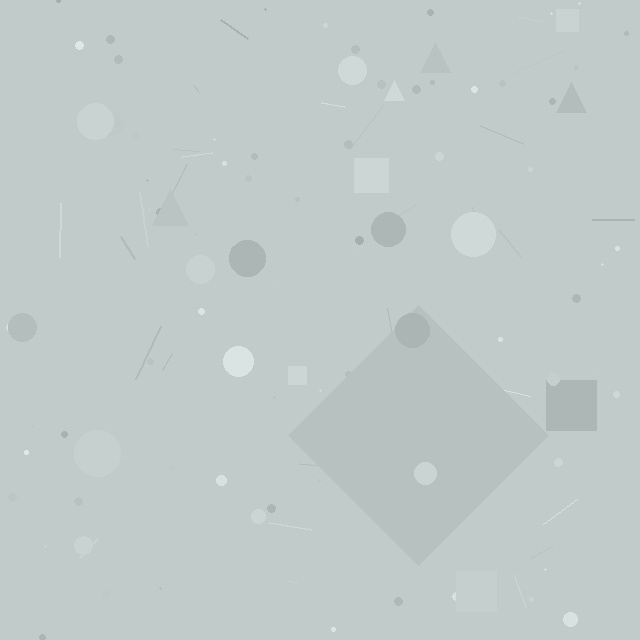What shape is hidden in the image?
A diamond is hidden in the image.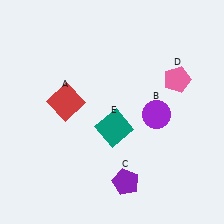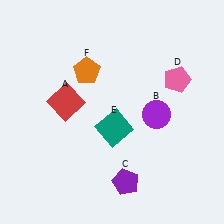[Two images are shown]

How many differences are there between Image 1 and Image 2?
There is 1 difference between the two images.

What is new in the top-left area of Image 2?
An orange pentagon (F) was added in the top-left area of Image 2.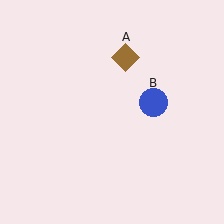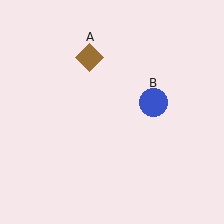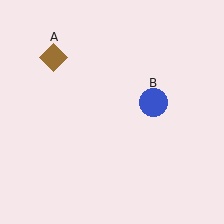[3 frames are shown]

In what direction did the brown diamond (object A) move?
The brown diamond (object A) moved left.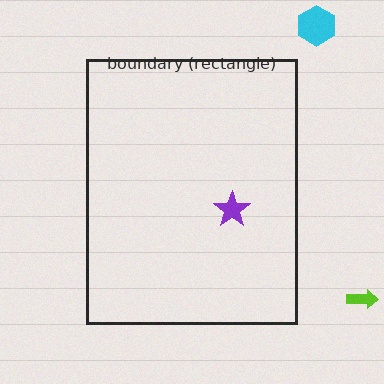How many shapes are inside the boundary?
1 inside, 2 outside.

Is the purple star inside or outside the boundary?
Inside.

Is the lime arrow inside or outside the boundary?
Outside.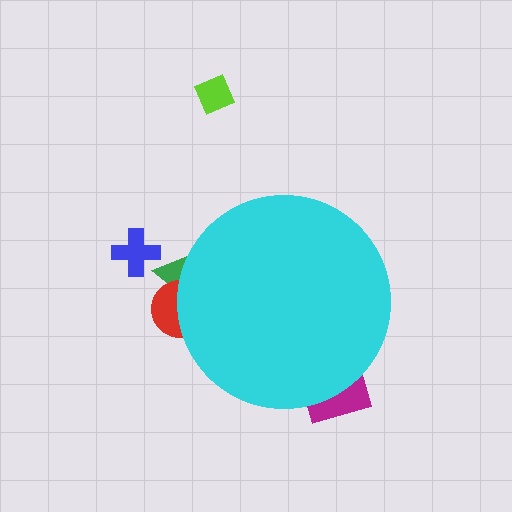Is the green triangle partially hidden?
Yes, the green triangle is partially hidden behind the cyan circle.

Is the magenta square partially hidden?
Yes, the magenta square is partially hidden behind the cyan circle.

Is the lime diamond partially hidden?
No, the lime diamond is fully visible.